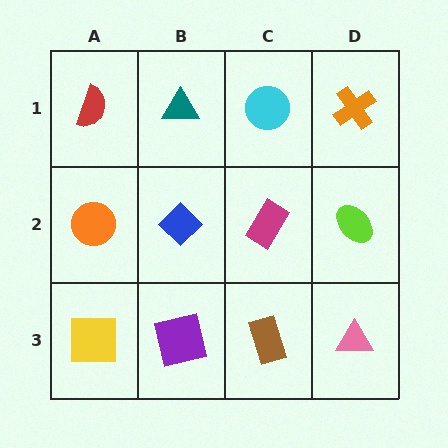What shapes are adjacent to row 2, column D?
An orange cross (row 1, column D), a pink triangle (row 3, column D), a magenta rectangle (row 2, column C).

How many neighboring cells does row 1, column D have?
2.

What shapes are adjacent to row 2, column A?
A red semicircle (row 1, column A), a yellow square (row 3, column A), a blue diamond (row 2, column B).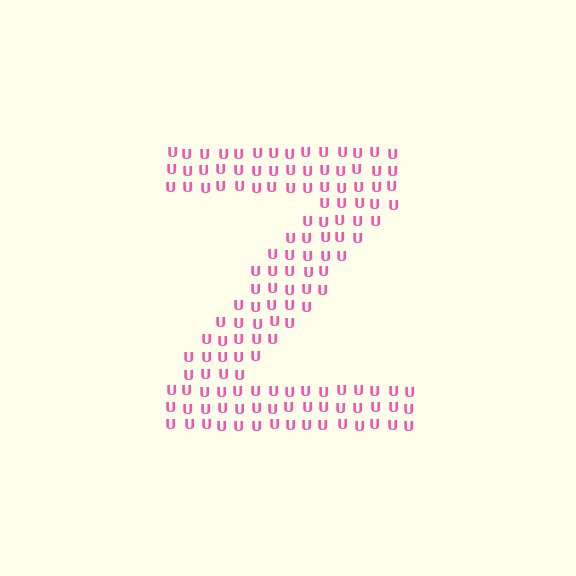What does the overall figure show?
The overall figure shows the letter Z.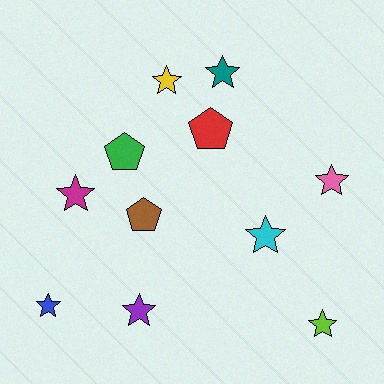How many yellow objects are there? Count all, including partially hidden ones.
There is 1 yellow object.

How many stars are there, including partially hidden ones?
There are 8 stars.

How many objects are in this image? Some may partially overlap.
There are 11 objects.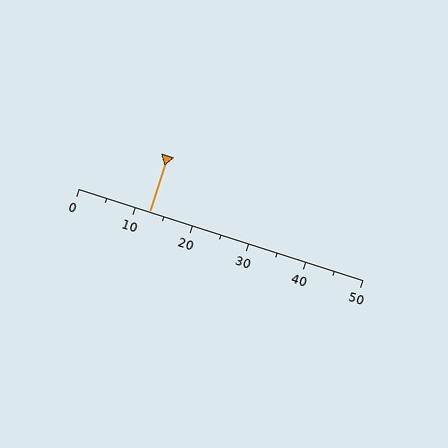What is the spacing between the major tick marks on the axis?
The major ticks are spaced 10 apart.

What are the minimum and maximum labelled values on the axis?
The axis runs from 0 to 50.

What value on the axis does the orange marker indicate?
The marker indicates approximately 12.5.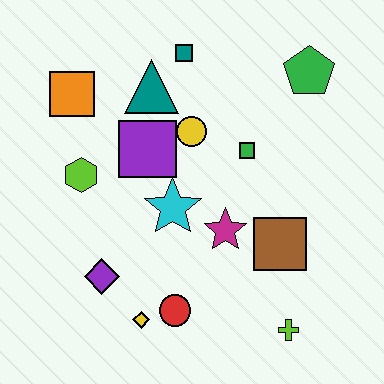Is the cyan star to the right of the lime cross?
No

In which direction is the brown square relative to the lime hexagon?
The brown square is to the right of the lime hexagon.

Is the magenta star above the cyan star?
No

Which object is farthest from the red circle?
The green pentagon is farthest from the red circle.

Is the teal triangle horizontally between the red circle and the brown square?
No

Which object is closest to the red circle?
The yellow diamond is closest to the red circle.